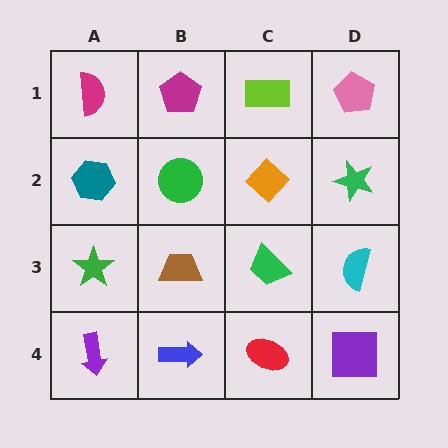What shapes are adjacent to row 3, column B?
A green circle (row 2, column B), a blue arrow (row 4, column B), a green star (row 3, column A), a green trapezoid (row 3, column C).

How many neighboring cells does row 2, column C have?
4.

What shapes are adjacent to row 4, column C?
A green trapezoid (row 3, column C), a blue arrow (row 4, column B), a purple square (row 4, column D).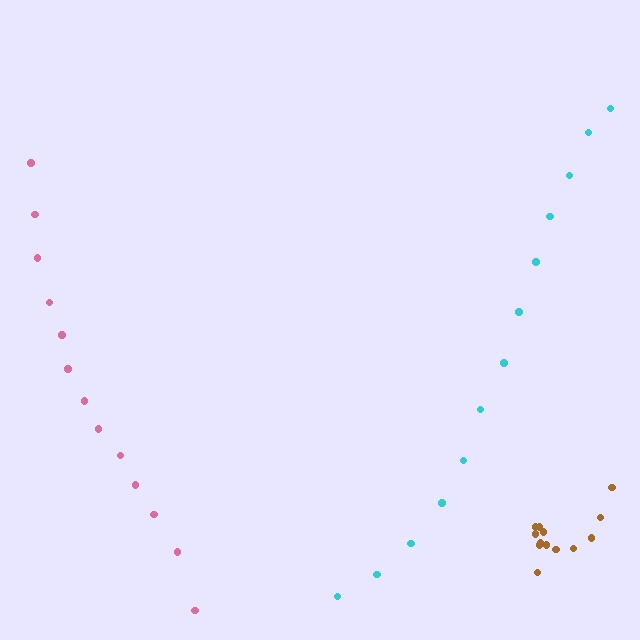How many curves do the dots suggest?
There are 3 distinct paths.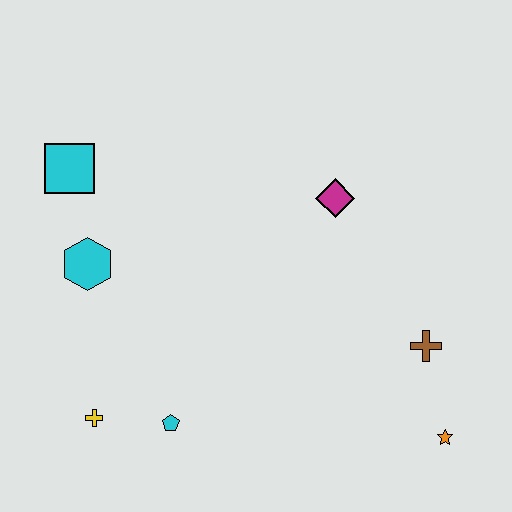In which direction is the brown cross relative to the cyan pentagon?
The brown cross is to the right of the cyan pentagon.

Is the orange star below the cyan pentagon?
Yes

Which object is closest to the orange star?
The brown cross is closest to the orange star.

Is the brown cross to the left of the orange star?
Yes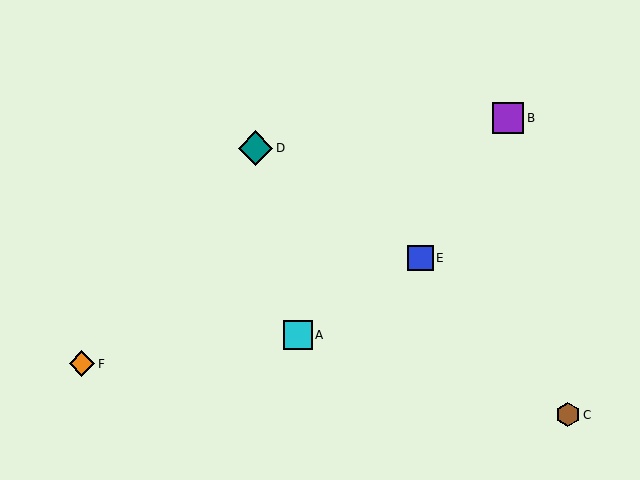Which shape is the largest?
The teal diamond (labeled D) is the largest.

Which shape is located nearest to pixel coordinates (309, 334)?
The cyan square (labeled A) at (298, 335) is nearest to that location.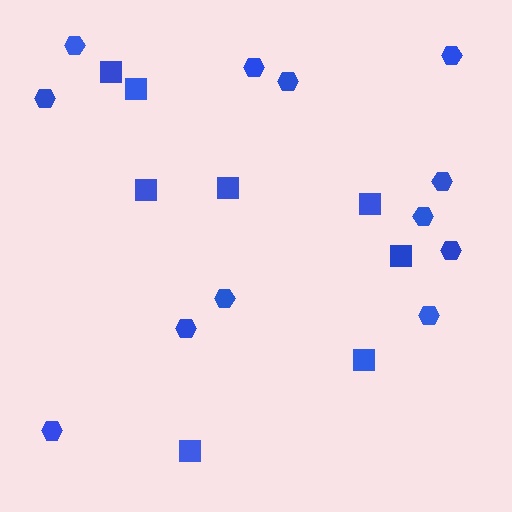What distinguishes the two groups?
There are 2 groups: one group of squares (8) and one group of hexagons (12).